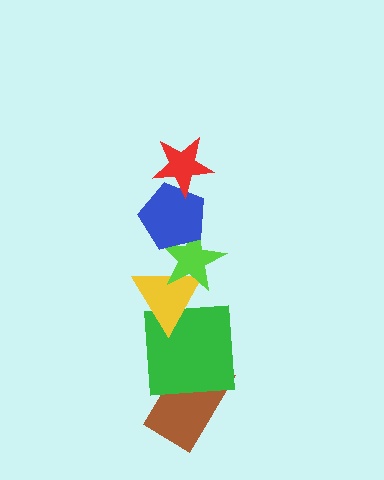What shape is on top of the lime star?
The blue pentagon is on top of the lime star.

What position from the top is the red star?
The red star is 1st from the top.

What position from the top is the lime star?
The lime star is 3rd from the top.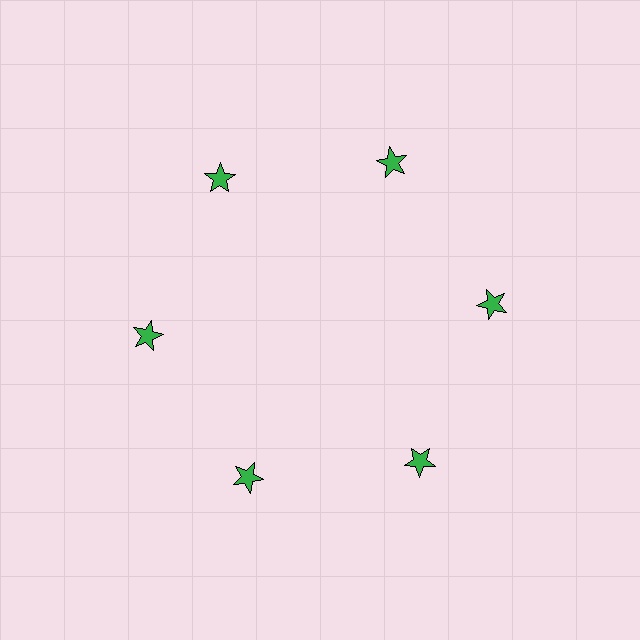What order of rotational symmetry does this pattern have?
This pattern has 6-fold rotational symmetry.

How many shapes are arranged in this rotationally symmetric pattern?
There are 6 shapes, arranged in 6 groups of 1.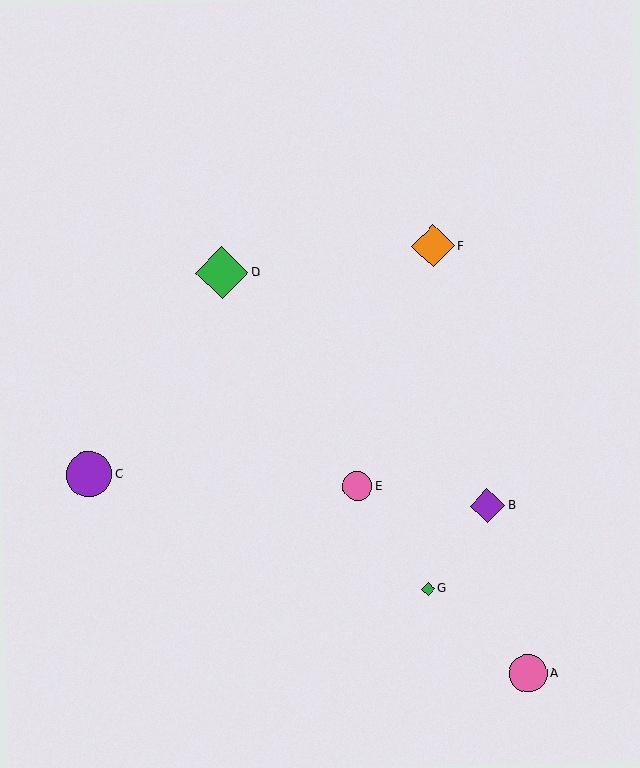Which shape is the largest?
The green diamond (labeled D) is the largest.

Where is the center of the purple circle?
The center of the purple circle is at (89, 474).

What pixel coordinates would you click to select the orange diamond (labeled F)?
Click at (433, 246) to select the orange diamond F.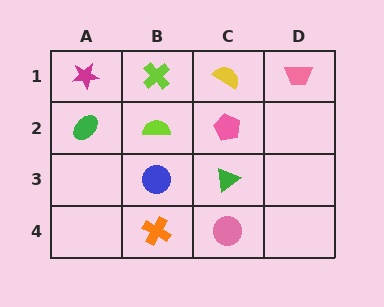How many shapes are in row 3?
2 shapes.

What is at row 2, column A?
A green ellipse.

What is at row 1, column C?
A yellow semicircle.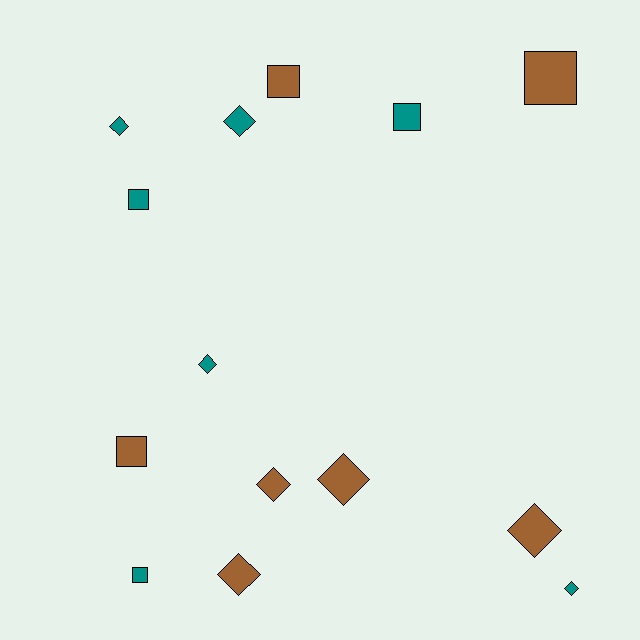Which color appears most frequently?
Teal, with 7 objects.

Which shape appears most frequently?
Diamond, with 8 objects.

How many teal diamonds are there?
There are 4 teal diamonds.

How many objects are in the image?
There are 14 objects.